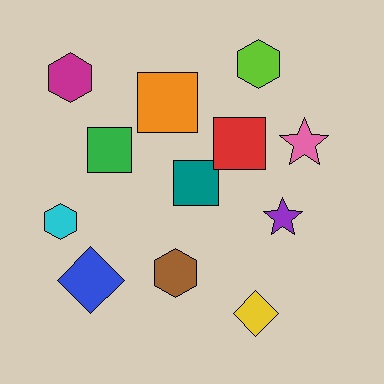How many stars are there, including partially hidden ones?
There are 2 stars.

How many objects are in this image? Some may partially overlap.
There are 12 objects.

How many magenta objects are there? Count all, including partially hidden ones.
There is 1 magenta object.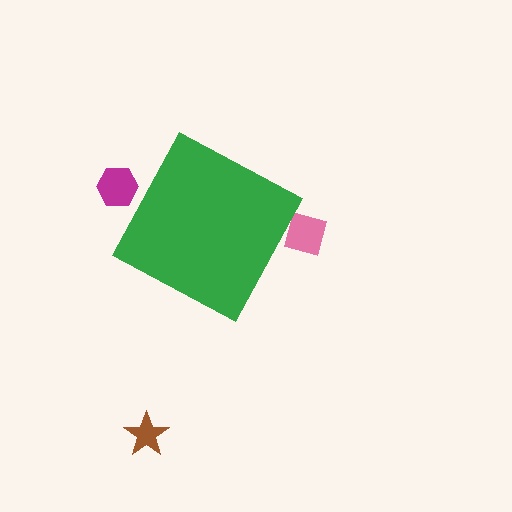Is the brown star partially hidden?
No, the brown star is fully visible.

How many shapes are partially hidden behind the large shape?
2 shapes are partially hidden.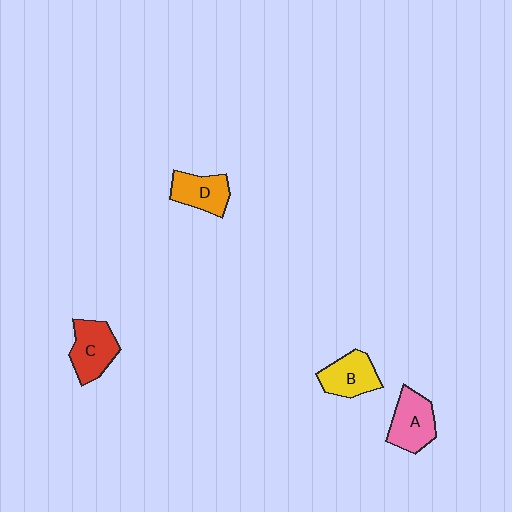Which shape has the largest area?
Shape C (red).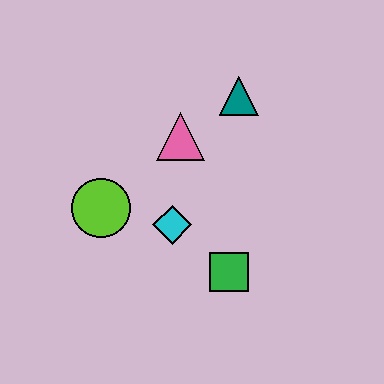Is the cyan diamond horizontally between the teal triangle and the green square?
No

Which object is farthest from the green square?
The teal triangle is farthest from the green square.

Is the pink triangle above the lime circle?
Yes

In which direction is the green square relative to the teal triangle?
The green square is below the teal triangle.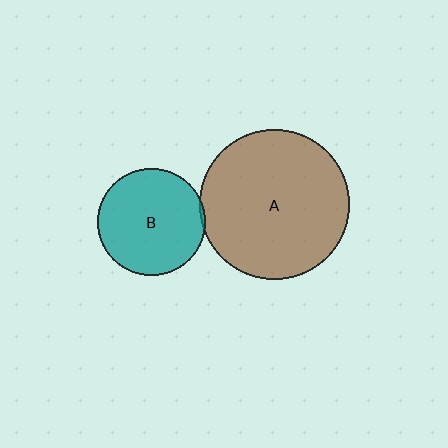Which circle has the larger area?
Circle A (brown).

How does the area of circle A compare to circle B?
Approximately 1.9 times.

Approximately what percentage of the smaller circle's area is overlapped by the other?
Approximately 5%.